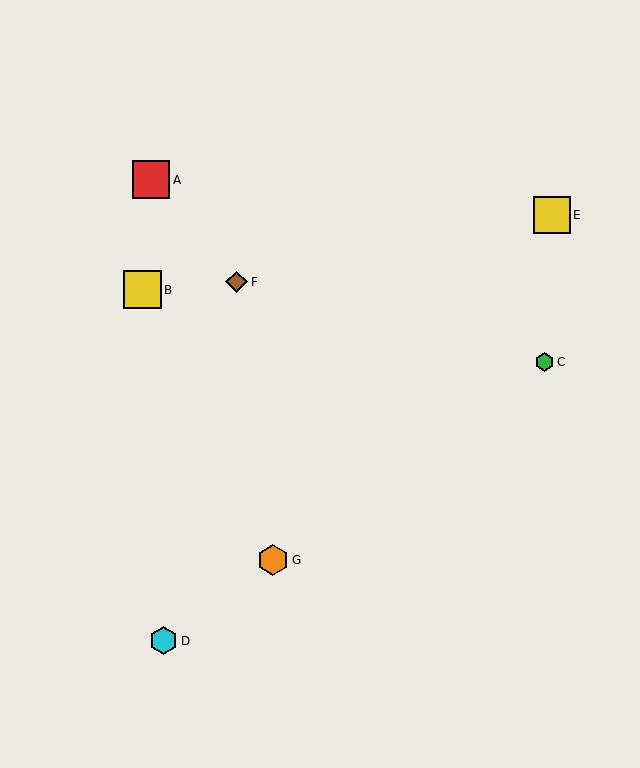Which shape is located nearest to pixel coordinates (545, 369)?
The green hexagon (labeled C) at (544, 362) is nearest to that location.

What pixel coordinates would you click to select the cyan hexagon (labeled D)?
Click at (164, 641) to select the cyan hexagon D.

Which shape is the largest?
The yellow square (labeled B) is the largest.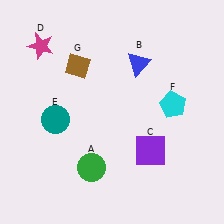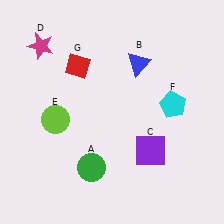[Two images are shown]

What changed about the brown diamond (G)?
In Image 1, G is brown. In Image 2, it changed to red.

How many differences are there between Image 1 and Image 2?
There are 2 differences between the two images.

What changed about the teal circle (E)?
In Image 1, E is teal. In Image 2, it changed to lime.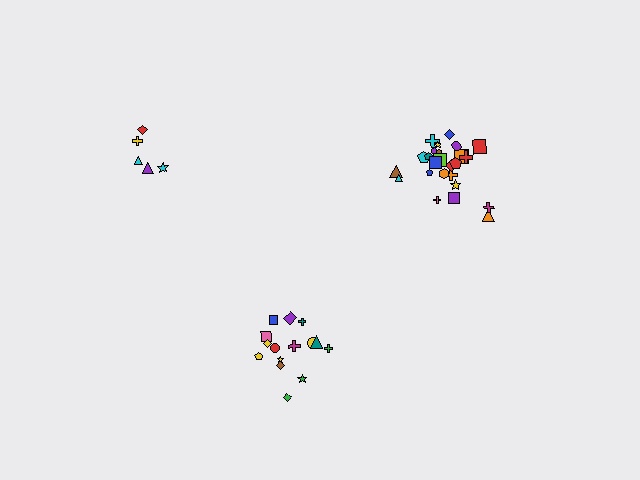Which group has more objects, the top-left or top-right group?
The top-right group.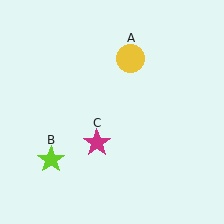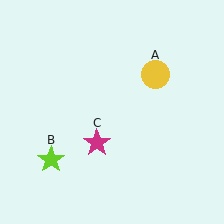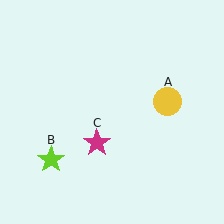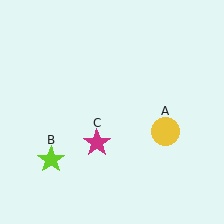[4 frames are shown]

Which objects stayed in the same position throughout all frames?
Lime star (object B) and magenta star (object C) remained stationary.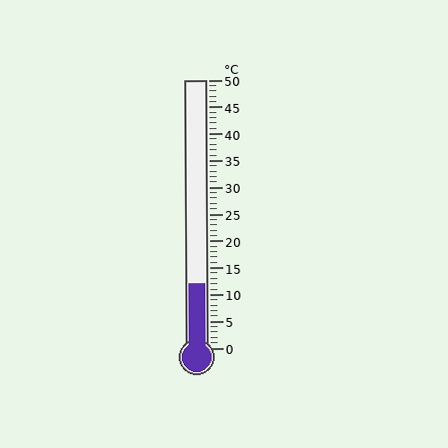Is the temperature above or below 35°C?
The temperature is below 35°C.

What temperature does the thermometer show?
The thermometer shows approximately 12°C.